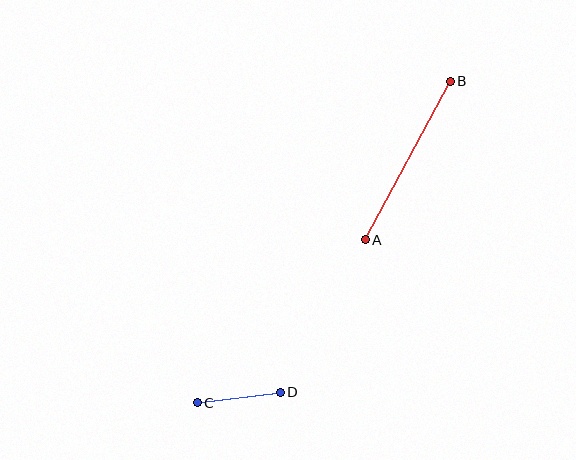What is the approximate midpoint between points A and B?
The midpoint is at approximately (408, 160) pixels.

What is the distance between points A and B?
The distance is approximately 180 pixels.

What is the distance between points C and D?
The distance is approximately 84 pixels.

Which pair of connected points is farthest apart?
Points A and B are farthest apart.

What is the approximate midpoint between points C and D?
The midpoint is at approximately (239, 398) pixels.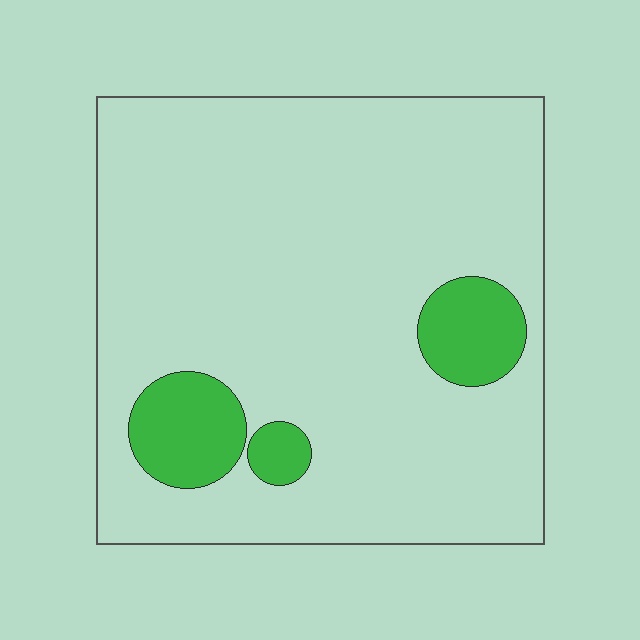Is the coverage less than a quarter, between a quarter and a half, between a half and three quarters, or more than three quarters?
Less than a quarter.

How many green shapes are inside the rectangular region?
3.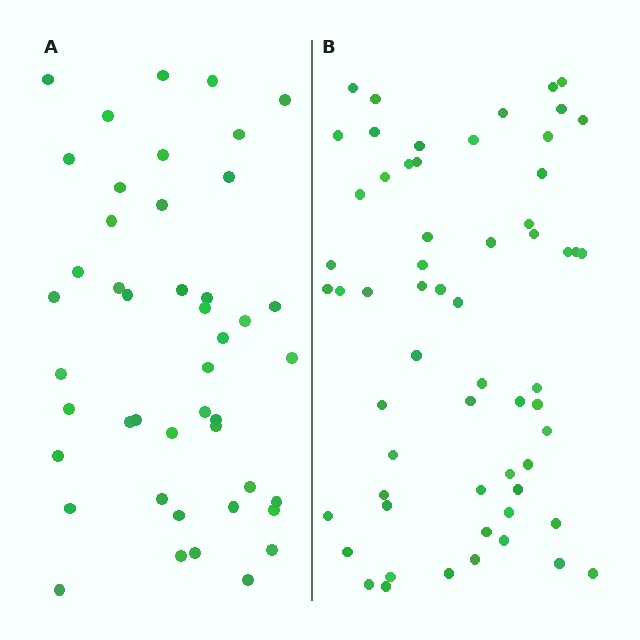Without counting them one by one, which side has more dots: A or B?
Region B (the right region) has more dots.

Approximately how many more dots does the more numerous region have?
Region B has approximately 15 more dots than region A.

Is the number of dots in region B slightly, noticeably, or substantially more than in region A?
Region B has noticeably more, but not dramatically so. The ratio is roughly 1.3 to 1.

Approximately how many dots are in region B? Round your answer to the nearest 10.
About 60 dots.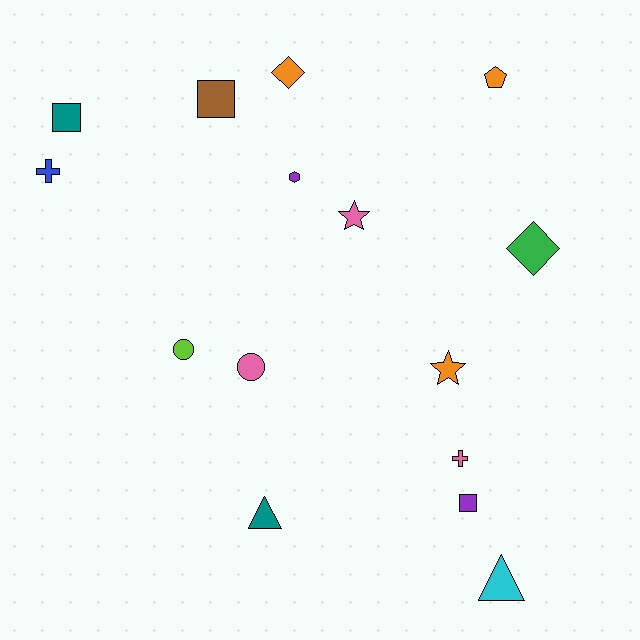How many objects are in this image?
There are 15 objects.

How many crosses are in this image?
There are 2 crosses.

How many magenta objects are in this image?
There are no magenta objects.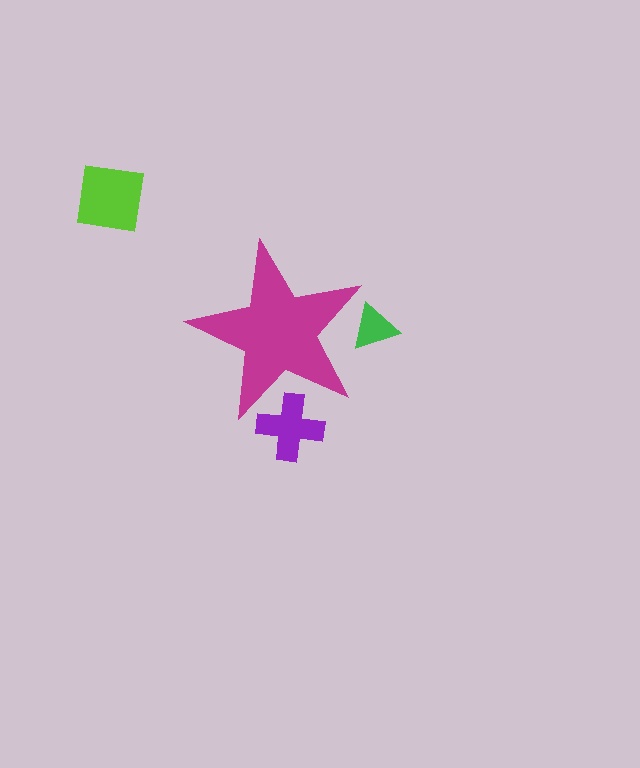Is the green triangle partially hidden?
Yes, the green triangle is partially hidden behind the magenta star.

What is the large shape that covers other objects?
A magenta star.